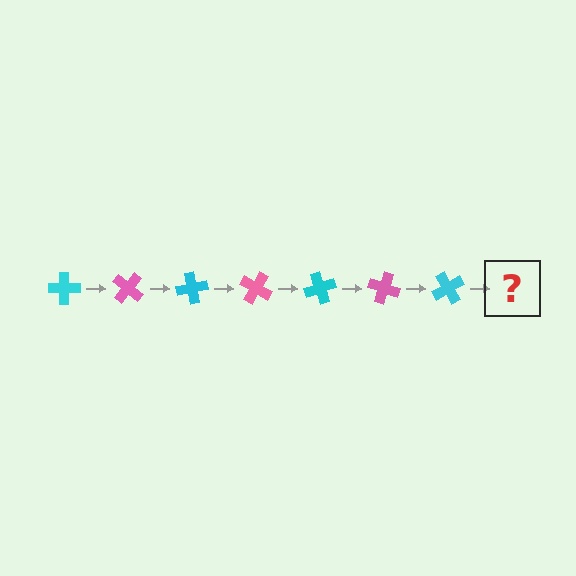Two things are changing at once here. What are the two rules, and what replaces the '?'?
The two rules are that it rotates 40 degrees each step and the color cycles through cyan and pink. The '?' should be a pink cross, rotated 280 degrees from the start.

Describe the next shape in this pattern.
It should be a pink cross, rotated 280 degrees from the start.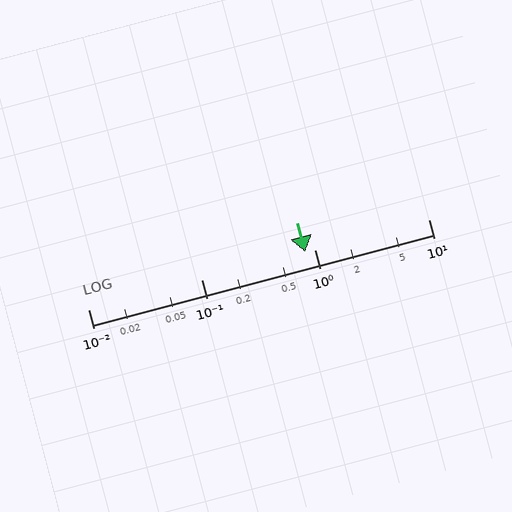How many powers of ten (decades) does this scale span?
The scale spans 3 decades, from 0.01 to 10.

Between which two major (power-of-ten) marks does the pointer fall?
The pointer is between 0.1 and 1.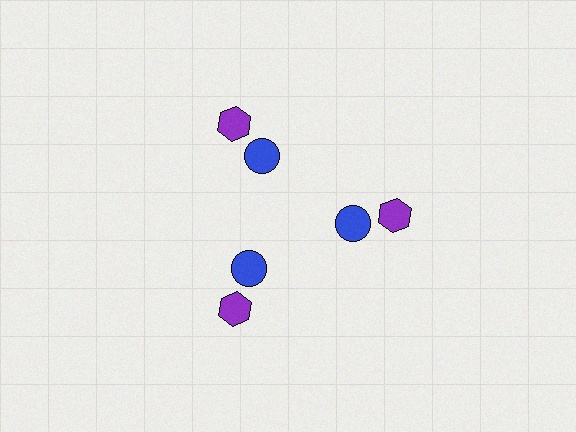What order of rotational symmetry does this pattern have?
This pattern has 3-fold rotational symmetry.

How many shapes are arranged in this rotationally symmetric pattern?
There are 6 shapes, arranged in 3 groups of 2.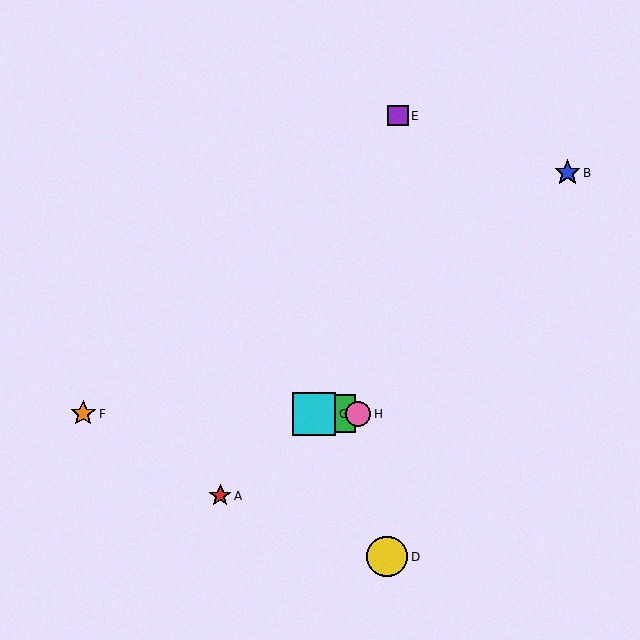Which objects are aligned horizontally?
Objects C, F, G, H are aligned horizontally.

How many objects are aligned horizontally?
4 objects (C, F, G, H) are aligned horizontally.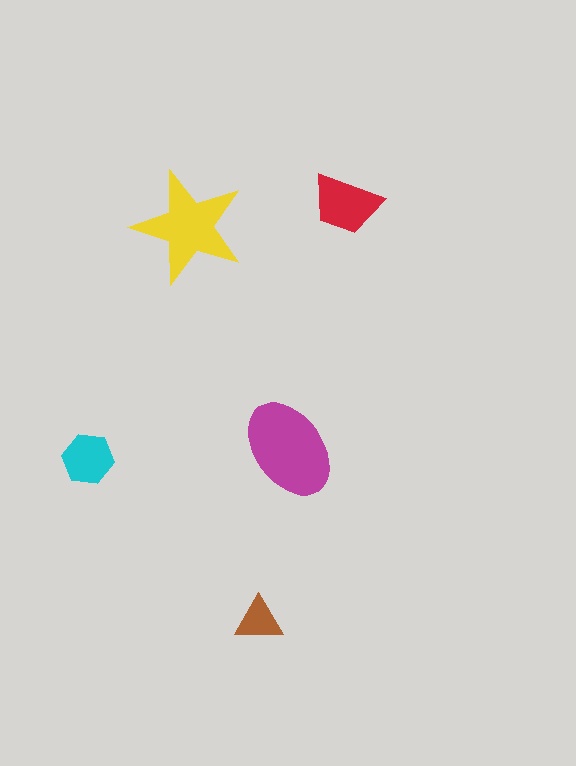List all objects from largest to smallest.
The magenta ellipse, the yellow star, the red trapezoid, the cyan hexagon, the brown triangle.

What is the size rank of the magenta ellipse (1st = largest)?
1st.